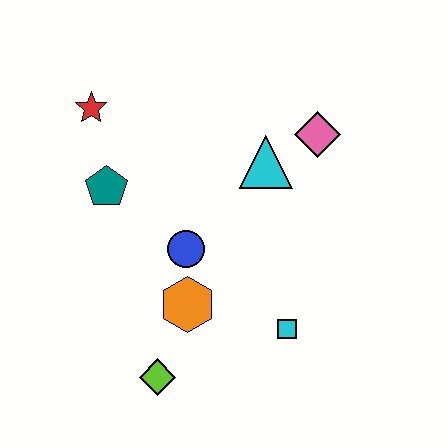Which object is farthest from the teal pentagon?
The cyan square is farthest from the teal pentagon.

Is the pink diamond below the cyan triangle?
No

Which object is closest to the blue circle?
The orange hexagon is closest to the blue circle.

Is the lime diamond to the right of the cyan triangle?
No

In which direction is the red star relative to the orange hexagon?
The red star is above the orange hexagon.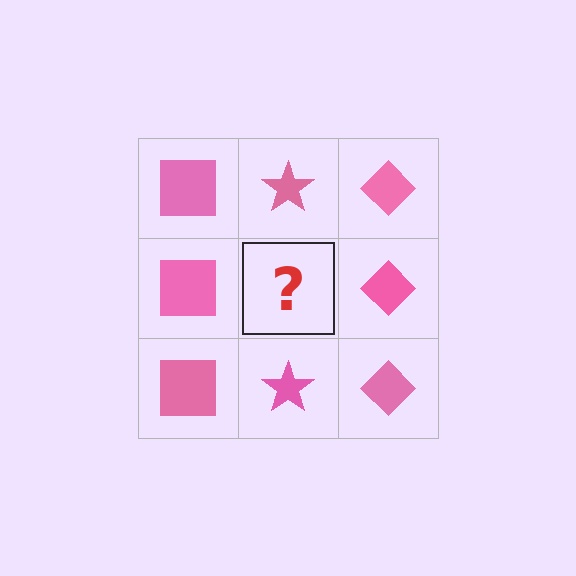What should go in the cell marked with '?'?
The missing cell should contain a pink star.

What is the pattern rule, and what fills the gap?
The rule is that each column has a consistent shape. The gap should be filled with a pink star.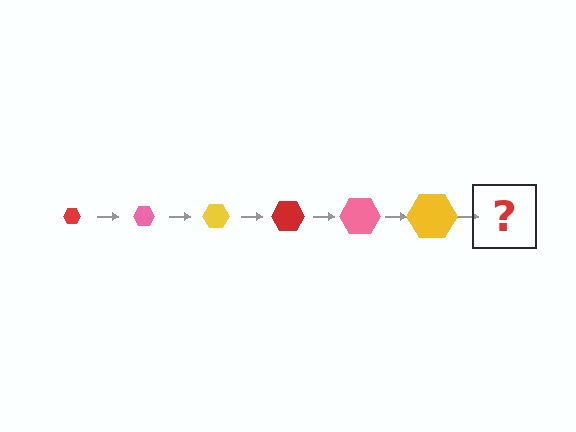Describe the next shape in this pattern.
It should be a red hexagon, larger than the previous one.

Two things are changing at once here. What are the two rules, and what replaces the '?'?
The two rules are that the hexagon grows larger each step and the color cycles through red, pink, and yellow. The '?' should be a red hexagon, larger than the previous one.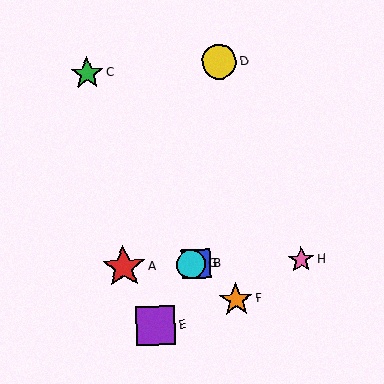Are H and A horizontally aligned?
Yes, both are at y≈260.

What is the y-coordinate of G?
Object G is at y≈264.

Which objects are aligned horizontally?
Objects A, B, G, H are aligned horizontally.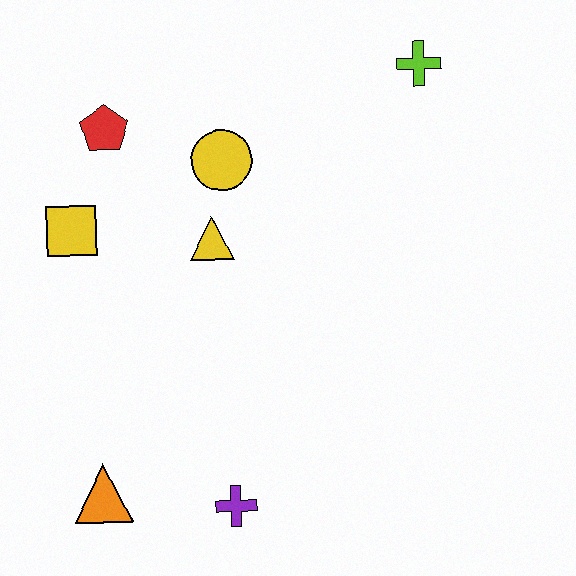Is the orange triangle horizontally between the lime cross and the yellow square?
Yes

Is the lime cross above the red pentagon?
Yes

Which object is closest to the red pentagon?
The yellow square is closest to the red pentagon.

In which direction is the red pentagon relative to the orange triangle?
The red pentagon is above the orange triangle.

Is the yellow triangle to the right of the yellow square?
Yes